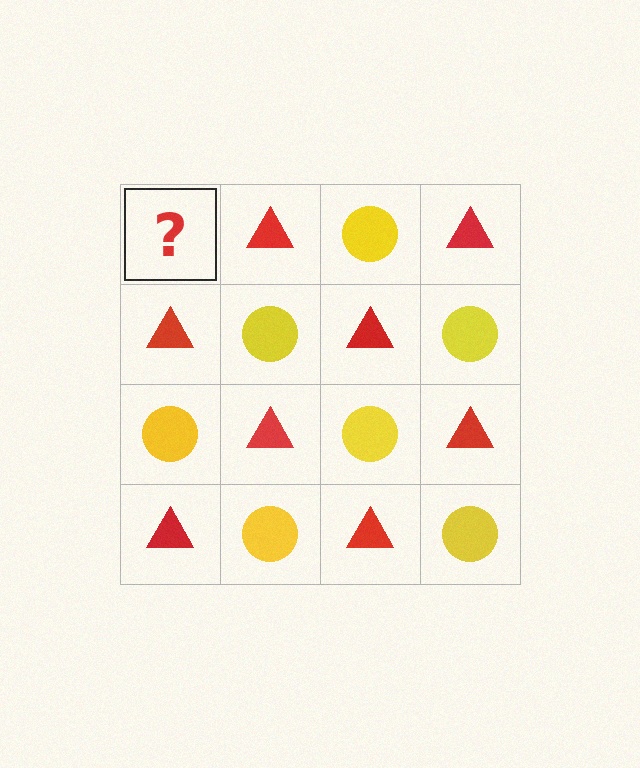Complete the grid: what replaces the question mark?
The question mark should be replaced with a yellow circle.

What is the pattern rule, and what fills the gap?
The rule is that it alternates yellow circle and red triangle in a checkerboard pattern. The gap should be filled with a yellow circle.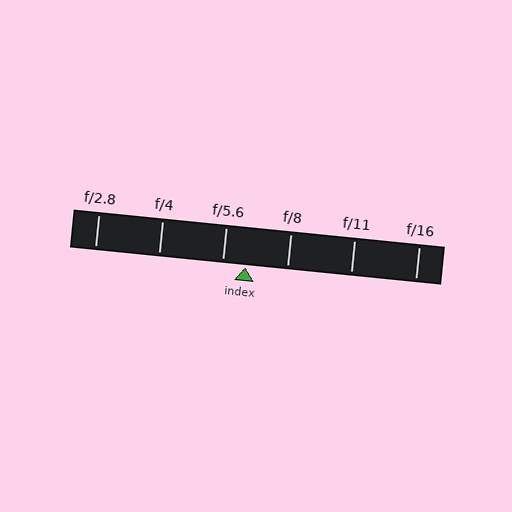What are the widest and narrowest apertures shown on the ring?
The widest aperture shown is f/2.8 and the narrowest is f/16.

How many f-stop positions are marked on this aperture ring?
There are 6 f-stop positions marked.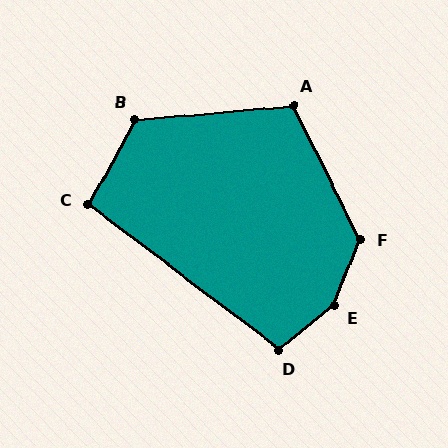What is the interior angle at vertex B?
Approximately 124 degrees (obtuse).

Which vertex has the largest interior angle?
E, at approximately 150 degrees.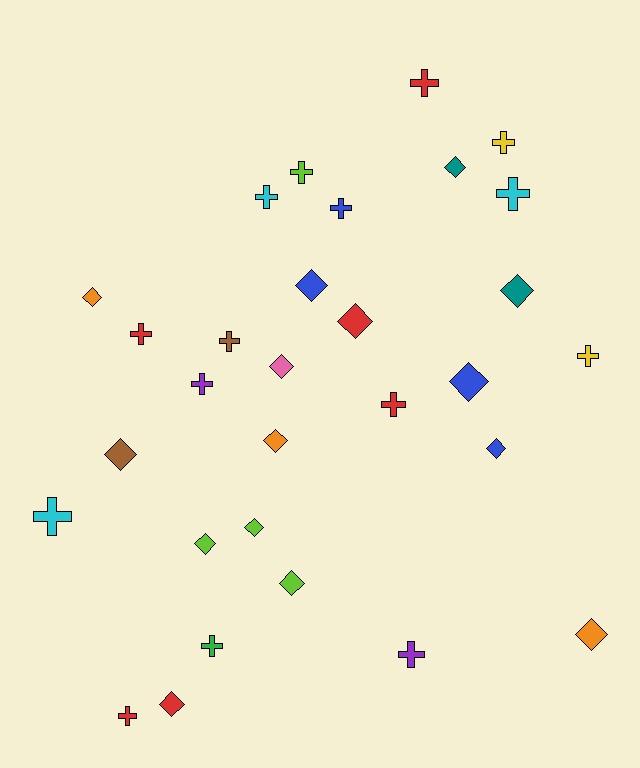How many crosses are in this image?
There are 15 crosses.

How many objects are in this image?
There are 30 objects.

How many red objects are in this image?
There are 6 red objects.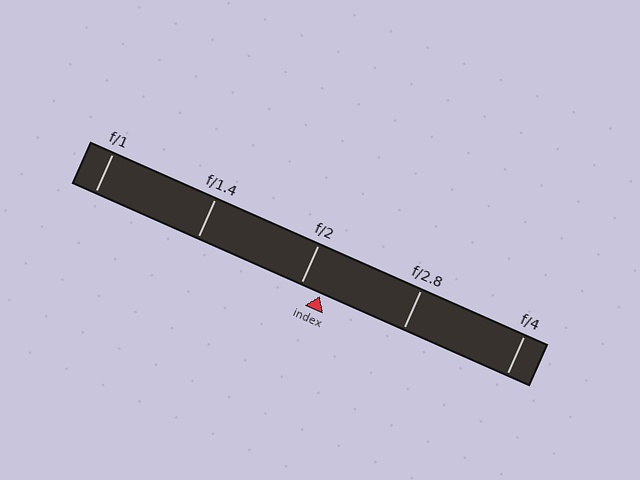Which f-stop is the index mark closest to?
The index mark is closest to f/2.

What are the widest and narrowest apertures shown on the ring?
The widest aperture shown is f/1 and the narrowest is f/4.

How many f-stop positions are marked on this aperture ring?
There are 5 f-stop positions marked.